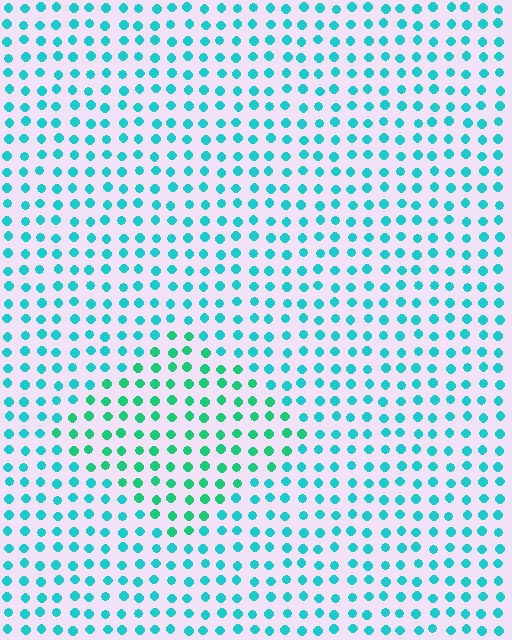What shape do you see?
I see a diamond.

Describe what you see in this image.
The image is filled with small cyan elements in a uniform arrangement. A diamond-shaped region is visible where the elements are tinted to a slightly different hue, forming a subtle color boundary.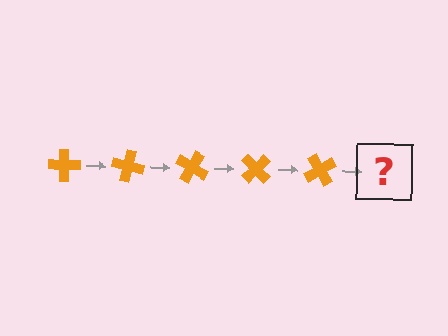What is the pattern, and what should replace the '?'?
The pattern is that the cross rotates 15 degrees each step. The '?' should be an orange cross rotated 75 degrees.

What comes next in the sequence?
The next element should be an orange cross rotated 75 degrees.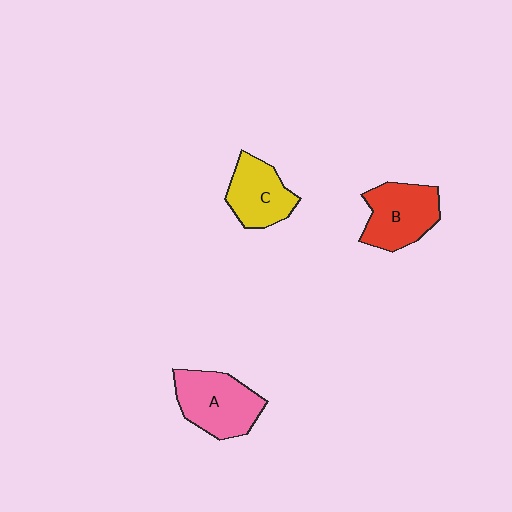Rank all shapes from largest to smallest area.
From largest to smallest: A (pink), B (red), C (yellow).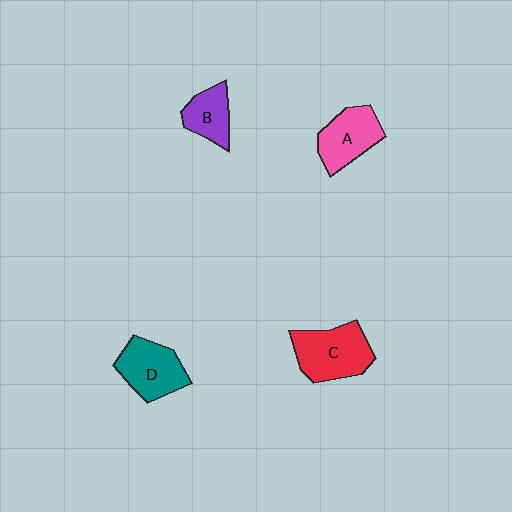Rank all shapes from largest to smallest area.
From largest to smallest: C (red), D (teal), A (pink), B (purple).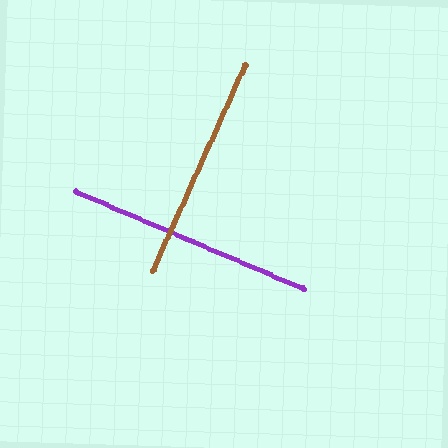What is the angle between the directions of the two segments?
Approximately 89 degrees.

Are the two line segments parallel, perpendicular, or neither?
Perpendicular — they meet at approximately 89°.